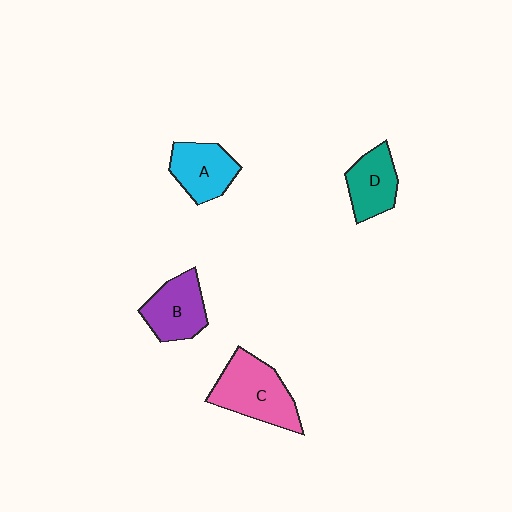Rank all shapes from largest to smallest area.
From largest to smallest: C (pink), B (purple), A (cyan), D (teal).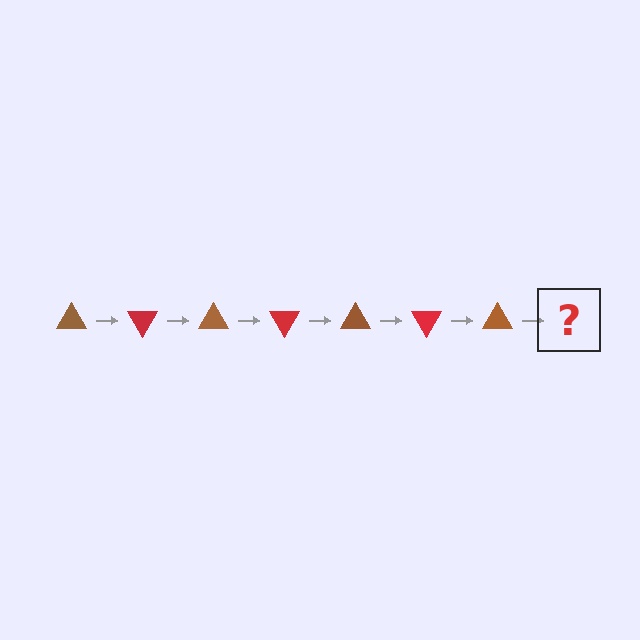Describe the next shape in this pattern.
It should be a red triangle, rotated 420 degrees from the start.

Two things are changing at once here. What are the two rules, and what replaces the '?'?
The two rules are that it rotates 60 degrees each step and the color cycles through brown and red. The '?' should be a red triangle, rotated 420 degrees from the start.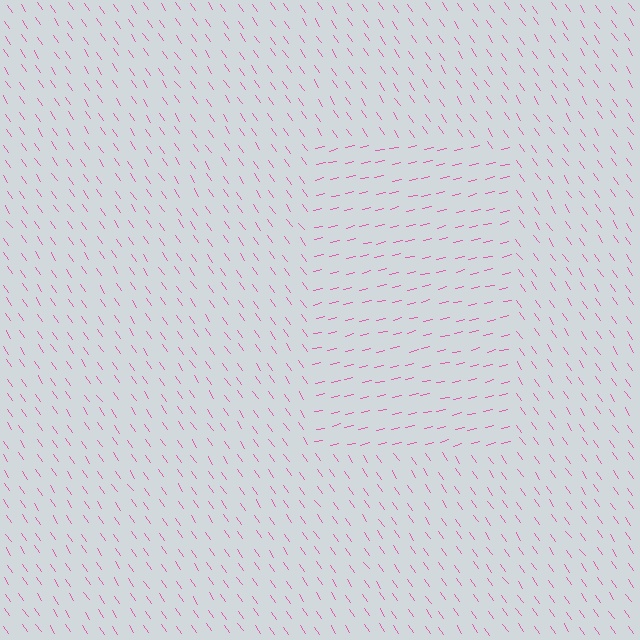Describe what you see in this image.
The image is filled with small pink line segments. A rectangle region in the image has lines oriented differently from the surrounding lines, creating a visible texture boundary.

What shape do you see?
I see a rectangle.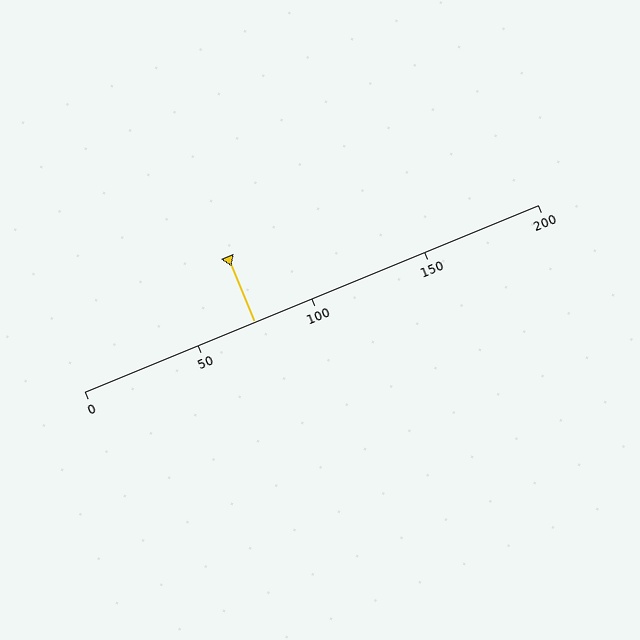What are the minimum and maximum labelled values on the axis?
The axis runs from 0 to 200.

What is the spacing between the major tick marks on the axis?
The major ticks are spaced 50 apart.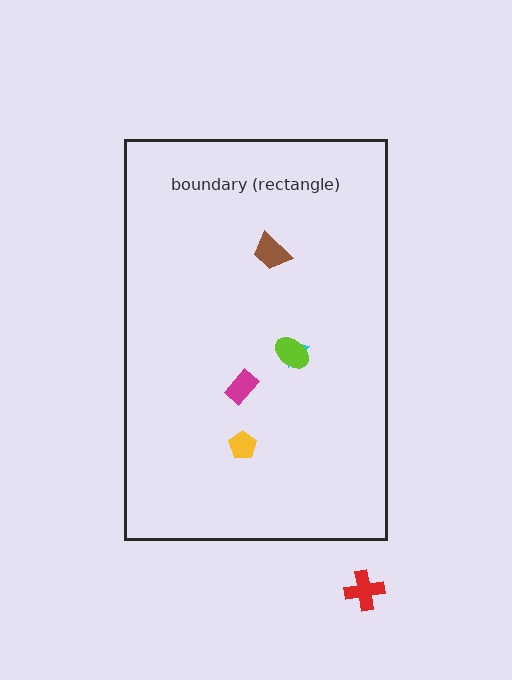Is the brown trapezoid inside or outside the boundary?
Inside.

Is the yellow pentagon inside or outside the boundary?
Inside.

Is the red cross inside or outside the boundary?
Outside.